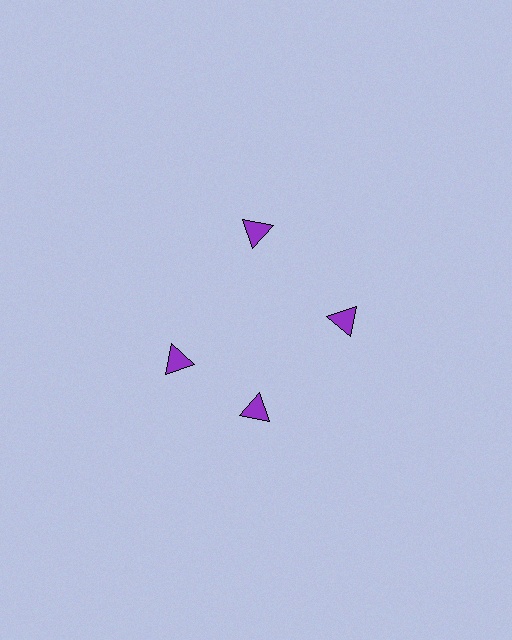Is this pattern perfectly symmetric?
No. The 4 purple triangles are arranged in a ring, but one element near the 9 o'clock position is rotated out of alignment along the ring, breaking the 4-fold rotational symmetry.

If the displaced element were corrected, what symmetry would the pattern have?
It would have 4-fold rotational symmetry — the pattern would map onto itself every 90 degrees.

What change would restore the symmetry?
The symmetry would be restored by rotating it back into even spacing with its neighbors so that all 4 triangles sit at equal angles and equal distance from the center.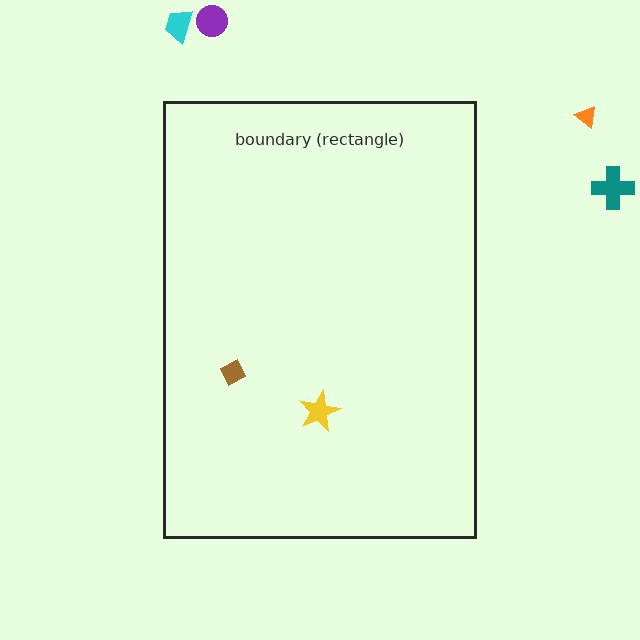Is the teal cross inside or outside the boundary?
Outside.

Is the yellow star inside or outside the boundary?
Inside.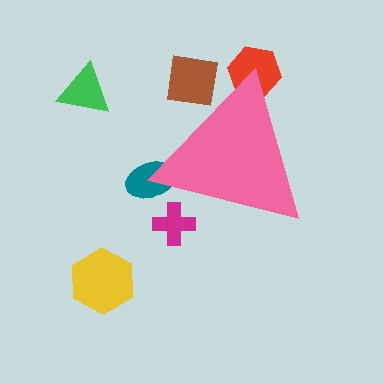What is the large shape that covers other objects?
A pink triangle.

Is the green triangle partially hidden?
No, the green triangle is fully visible.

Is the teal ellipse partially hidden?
Yes, the teal ellipse is partially hidden behind the pink triangle.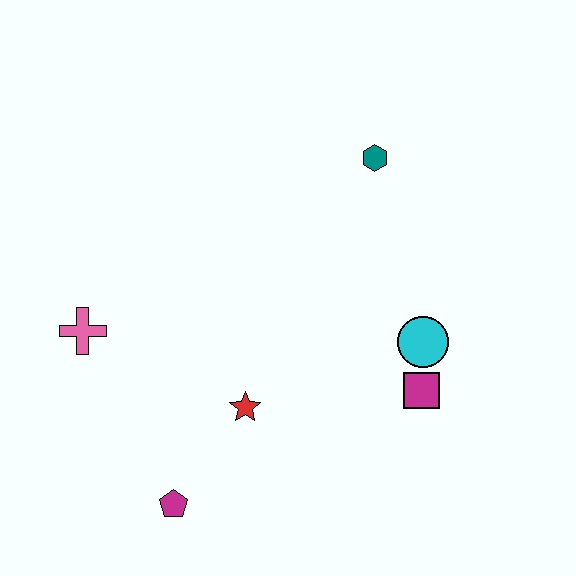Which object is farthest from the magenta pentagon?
The teal hexagon is farthest from the magenta pentagon.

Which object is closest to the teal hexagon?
The cyan circle is closest to the teal hexagon.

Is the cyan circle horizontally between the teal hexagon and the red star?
No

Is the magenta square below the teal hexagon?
Yes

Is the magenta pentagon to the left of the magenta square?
Yes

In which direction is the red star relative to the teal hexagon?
The red star is below the teal hexagon.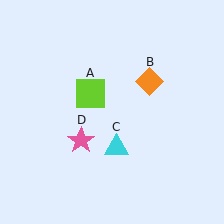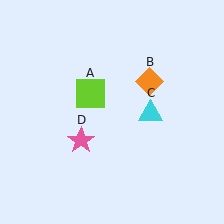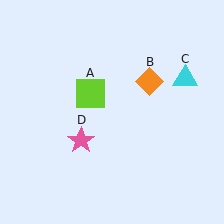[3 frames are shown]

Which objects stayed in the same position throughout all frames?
Lime square (object A) and orange diamond (object B) and pink star (object D) remained stationary.